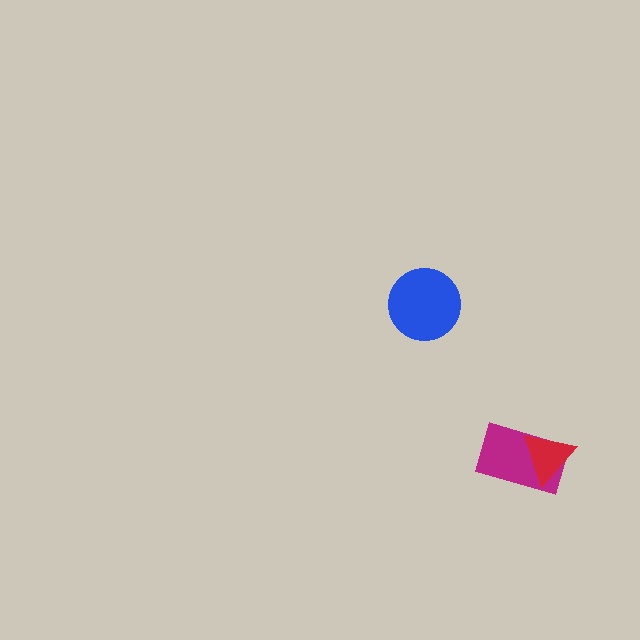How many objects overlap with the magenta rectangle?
1 object overlaps with the magenta rectangle.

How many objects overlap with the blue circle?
0 objects overlap with the blue circle.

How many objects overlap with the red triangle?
1 object overlaps with the red triangle.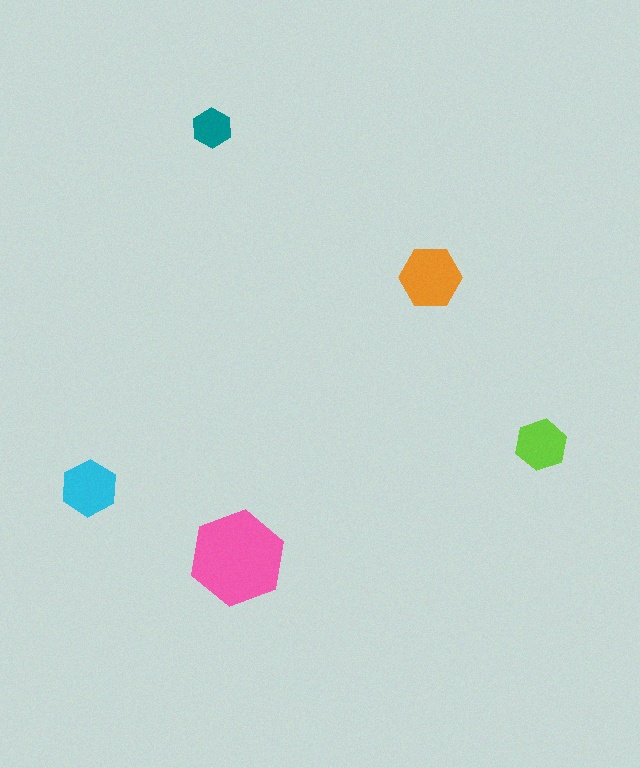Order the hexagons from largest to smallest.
the pink one, the orange one, the cyan one, the lime one, the teal one.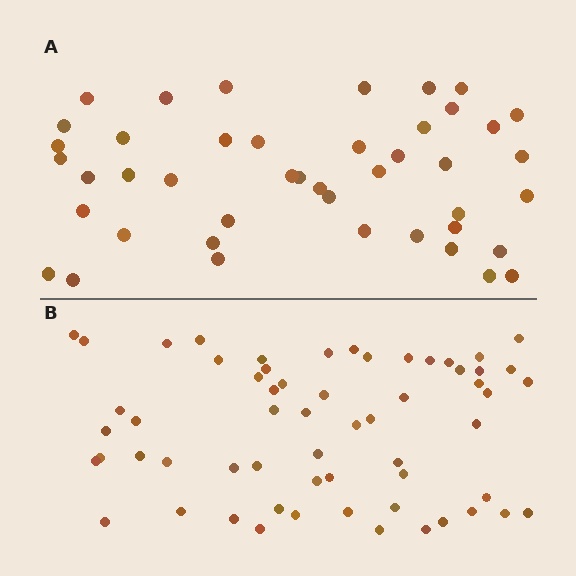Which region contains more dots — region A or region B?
Region B (the bottom region) has more dots.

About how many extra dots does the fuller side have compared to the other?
Region B has approximately 15 more dots than region A.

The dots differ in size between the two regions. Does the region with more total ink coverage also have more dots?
No. Region A has more total ink coverage because its dots are larger, but region B actually contains more individual dots. Total area can be misleading — the number of items is what matters here.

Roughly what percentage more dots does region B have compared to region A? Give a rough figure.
About 35% more.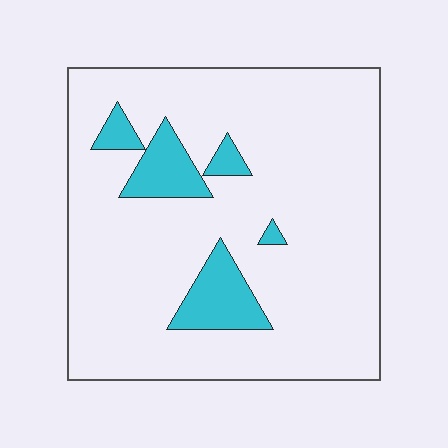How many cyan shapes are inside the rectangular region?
5.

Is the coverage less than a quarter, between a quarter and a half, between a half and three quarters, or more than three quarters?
Less than a quarter.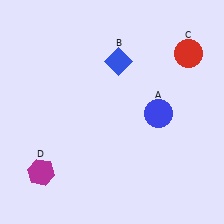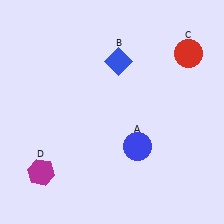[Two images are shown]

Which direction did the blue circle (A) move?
The blue circle (A) moved down.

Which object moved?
The blue circle (A) moved down.